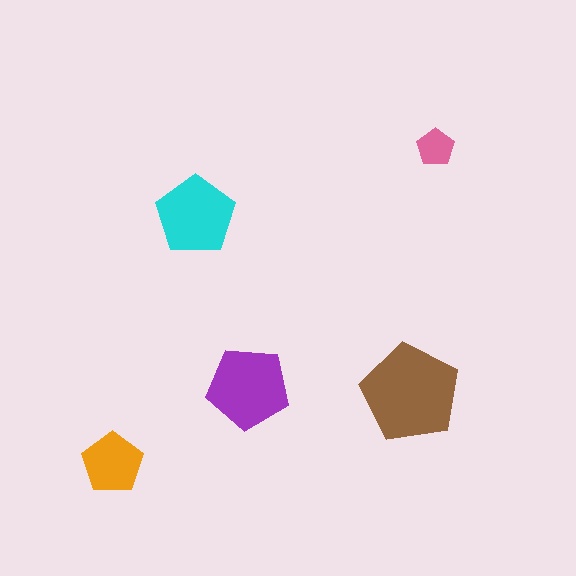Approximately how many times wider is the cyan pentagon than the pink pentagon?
About 2 times wider.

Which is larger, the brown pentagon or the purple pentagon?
The brown one.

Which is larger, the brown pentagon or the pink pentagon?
The brown one.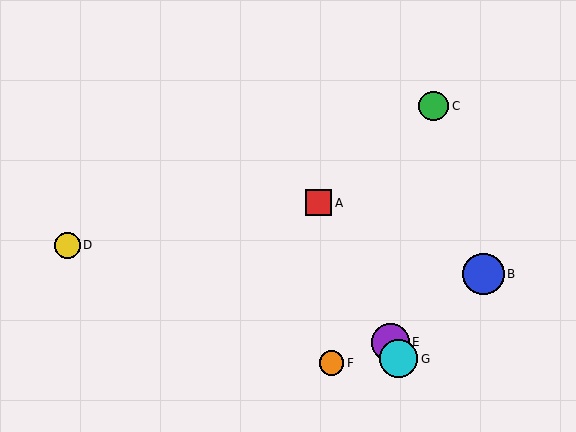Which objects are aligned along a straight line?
Objects A, E, G are aligned along a straight line.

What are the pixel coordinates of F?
Object F is at (332, 363).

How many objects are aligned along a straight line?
3 objects (A, E, G) are aligned along a straight line.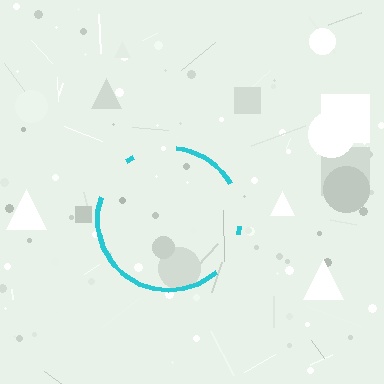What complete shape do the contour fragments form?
The contour fragments form a circle.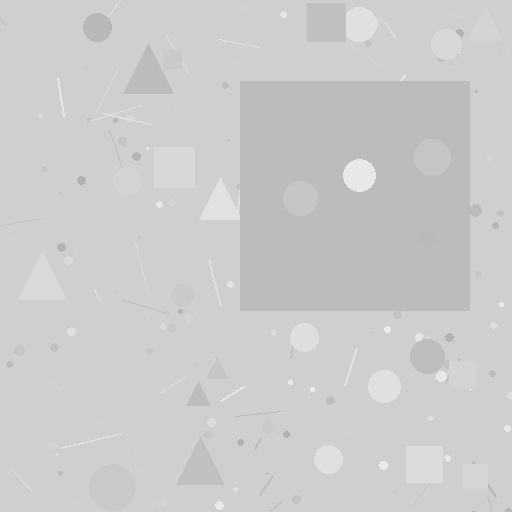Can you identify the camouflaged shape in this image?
The camouflaged shape is a square.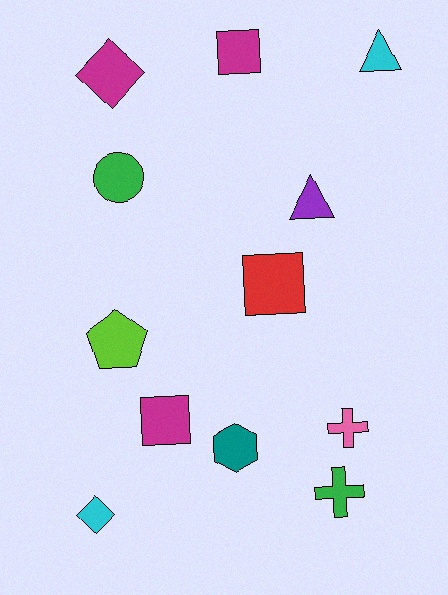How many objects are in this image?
There are 12 objects.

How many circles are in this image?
There is 1 circle.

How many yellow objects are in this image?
There are no yellow objects.